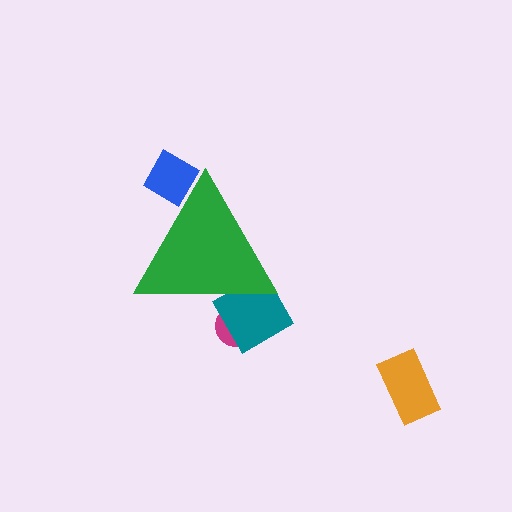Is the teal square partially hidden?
Yes, the teal square is partially hidden behind the green triangle.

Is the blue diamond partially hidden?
Yes, the blue diamond is partially hidden behind the green triangle.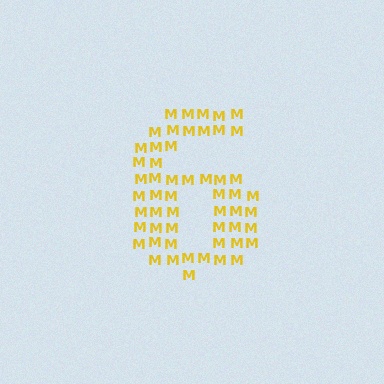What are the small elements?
The small elements are letter M's.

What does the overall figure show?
The overall figure shows the digit 6.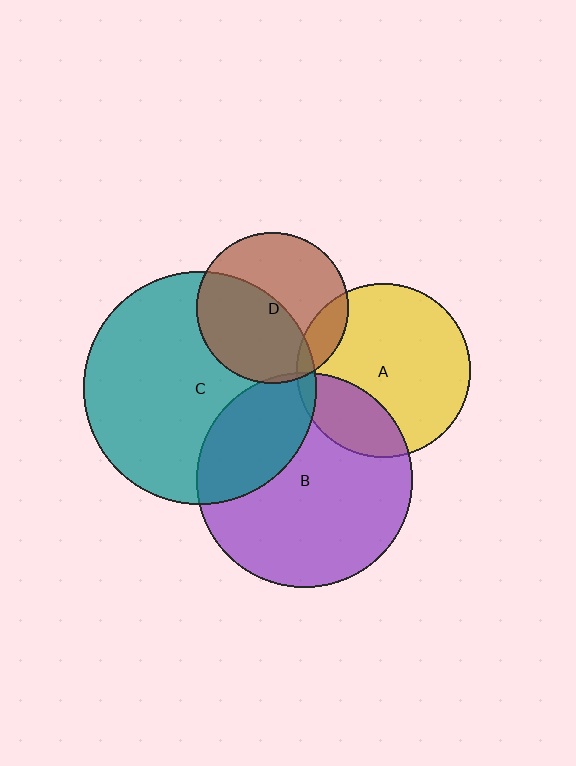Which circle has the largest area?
Circle C (teal).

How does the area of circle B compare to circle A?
Approximately 1.5 times.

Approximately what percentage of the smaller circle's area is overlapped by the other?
Approximately 5%.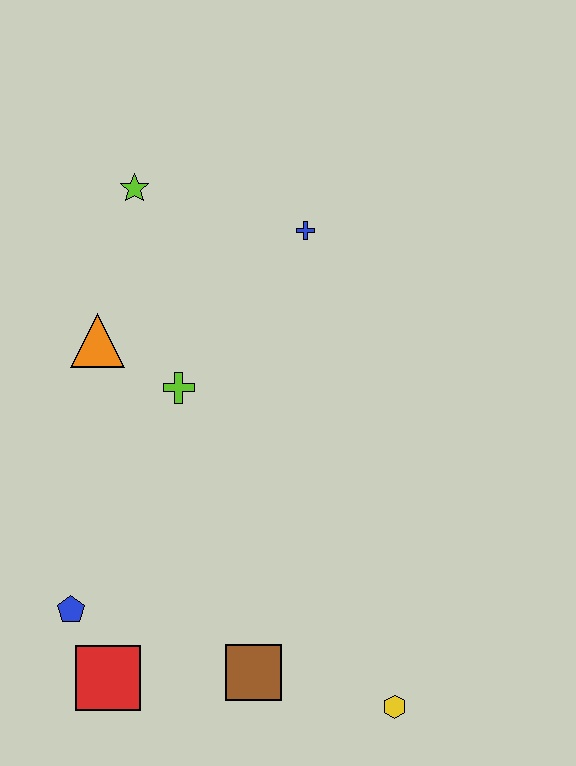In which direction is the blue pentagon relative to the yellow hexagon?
The blue pentagon is to the left of the yellow hexagon.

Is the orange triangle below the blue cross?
Yes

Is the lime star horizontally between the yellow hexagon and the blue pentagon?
Yes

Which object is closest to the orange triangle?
The lime cross is closest to the orange triangle.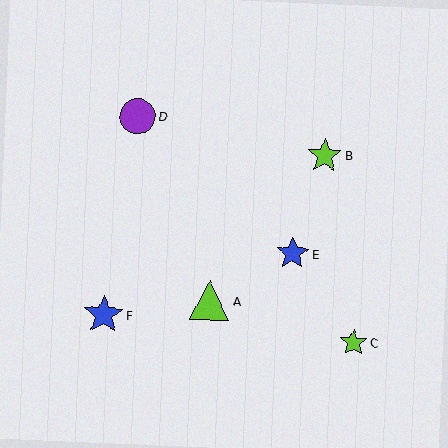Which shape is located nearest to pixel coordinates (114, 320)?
The blue star (labeled F) at (104, 315) is nearest to that location.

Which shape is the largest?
The blue star (labeled F) is the largest.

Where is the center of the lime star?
The center of the lime star is at (353, 343).